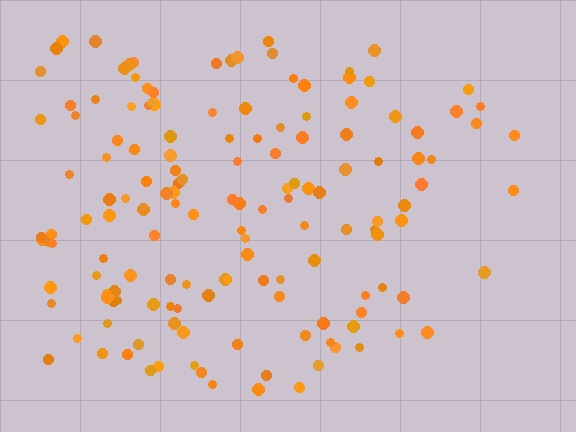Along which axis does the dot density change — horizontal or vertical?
Horizontal.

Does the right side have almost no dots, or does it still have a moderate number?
Still a moderate number, just noticeably fewer than the left.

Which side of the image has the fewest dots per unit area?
The right.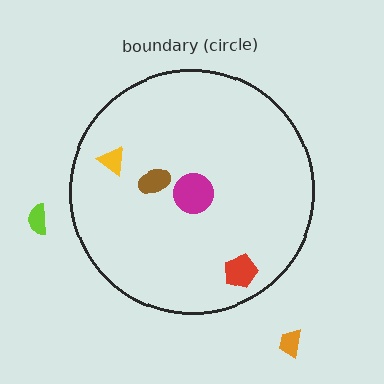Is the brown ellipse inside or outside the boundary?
Inside.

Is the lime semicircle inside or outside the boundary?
Outside.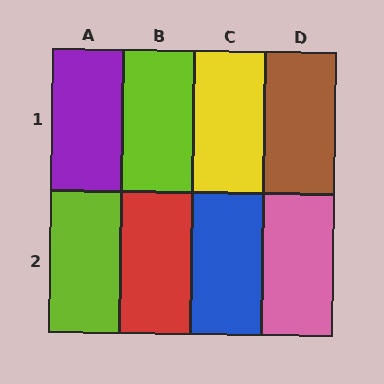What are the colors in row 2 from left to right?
Lime, red, blue, pink.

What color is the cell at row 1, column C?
Yellow.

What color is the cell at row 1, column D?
Brown.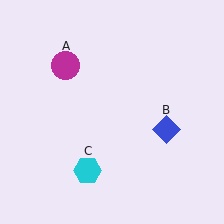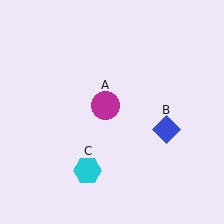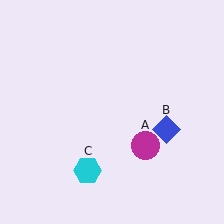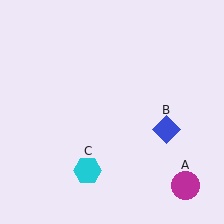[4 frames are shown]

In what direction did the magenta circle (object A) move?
The magenta circle (object A) moved down and to the right.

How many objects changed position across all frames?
1 object changed position: magenta circle (object A).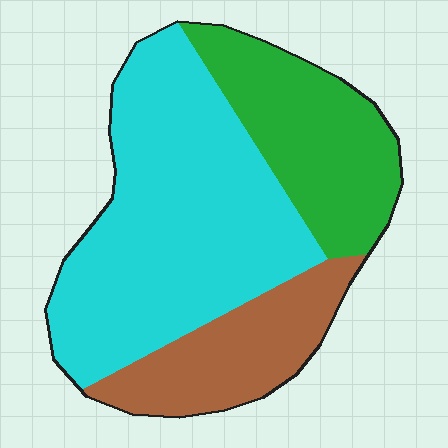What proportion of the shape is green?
Green takes up about one quarter (1/4) of the shape.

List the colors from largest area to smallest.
From largest to smallest: cyan, green, brown.